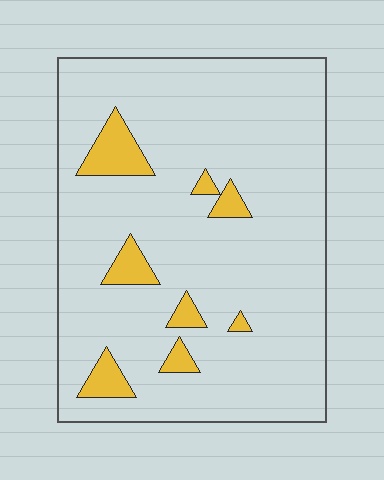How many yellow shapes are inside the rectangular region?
8.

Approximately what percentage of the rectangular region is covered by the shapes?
Approximately 10%.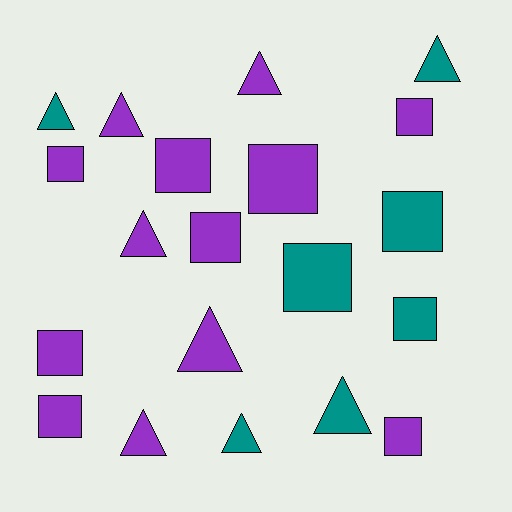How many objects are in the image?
There are 20 objects.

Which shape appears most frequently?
Square, with 11 objects.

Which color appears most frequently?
Purple, with 13 objects.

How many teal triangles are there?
There are 4 teal triangles.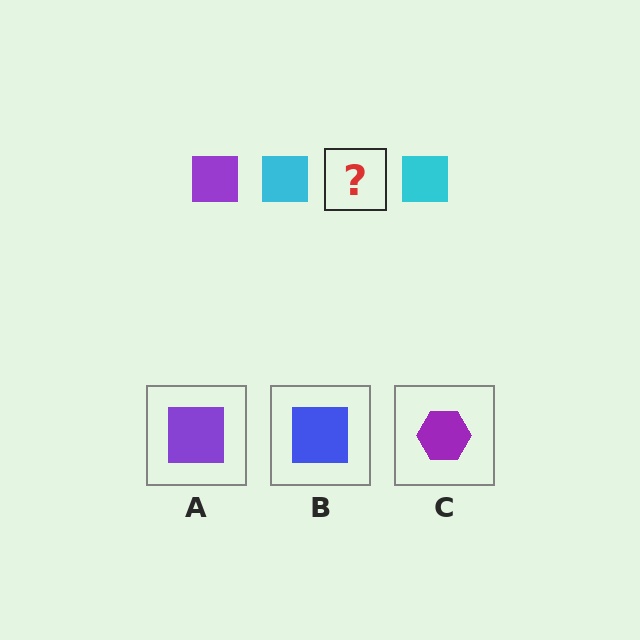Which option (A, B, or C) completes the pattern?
A.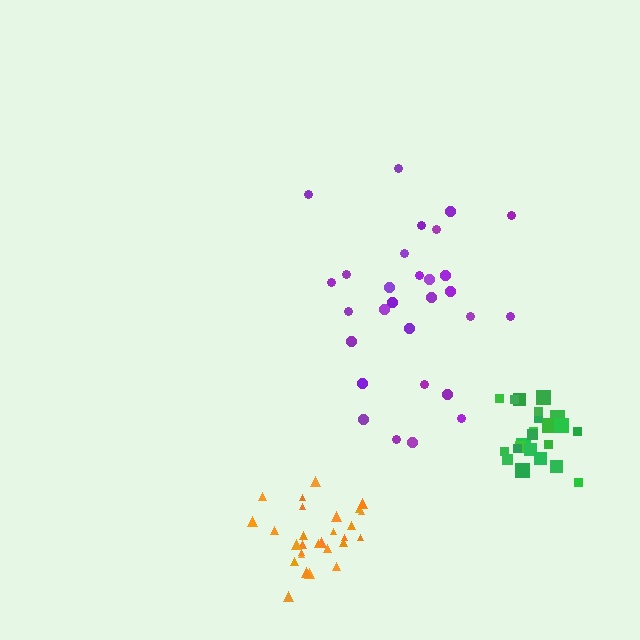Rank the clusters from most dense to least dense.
green, orange, purple.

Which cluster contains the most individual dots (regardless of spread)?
Purple (31).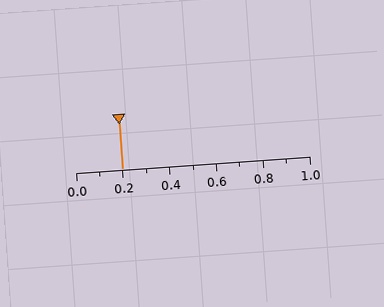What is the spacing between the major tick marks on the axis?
The major ticks are spaced 0.2 apart.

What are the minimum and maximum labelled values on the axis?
The axis runs from 0.0 to 1.0.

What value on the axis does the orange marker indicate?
The marker indicates approximately 0.2.